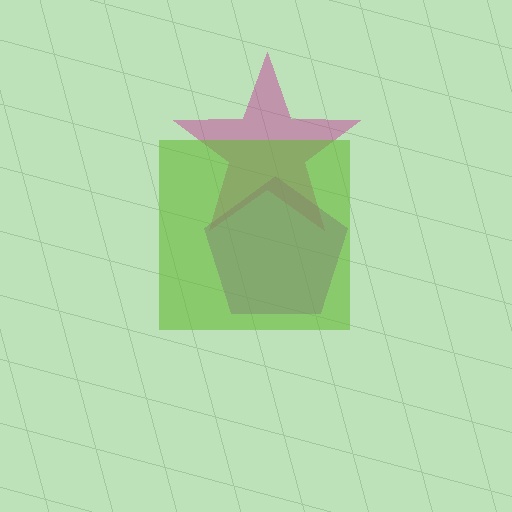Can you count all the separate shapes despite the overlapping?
Yes, there are 3 separate shapes.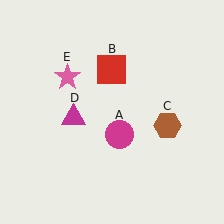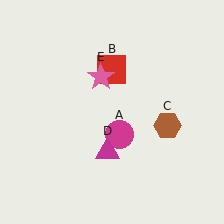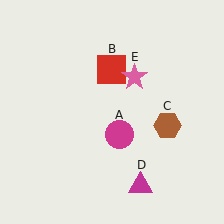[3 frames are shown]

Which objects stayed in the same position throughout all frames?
Magenta circle (object A) and red square (object B) and brown hexagon (object C) remained stationary.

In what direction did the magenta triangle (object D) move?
The magenta triangle (object D) moved down and to the right.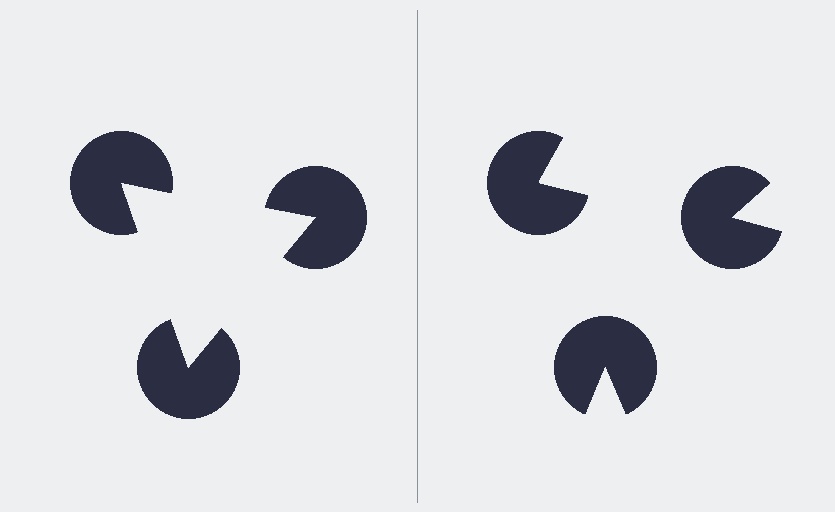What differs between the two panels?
The pac-man discs are positioned identically on both sides; only the wedge orientations differ. On the left they align to a triangle; on the right they are misaligned.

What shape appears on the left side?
An illusory triangle.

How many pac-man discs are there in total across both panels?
6 — 3 on each side.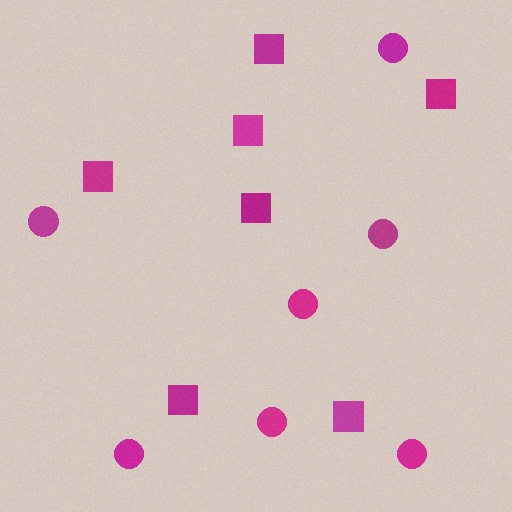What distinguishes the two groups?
There are 2 groups: one group of circles (7) and one group of squares (7).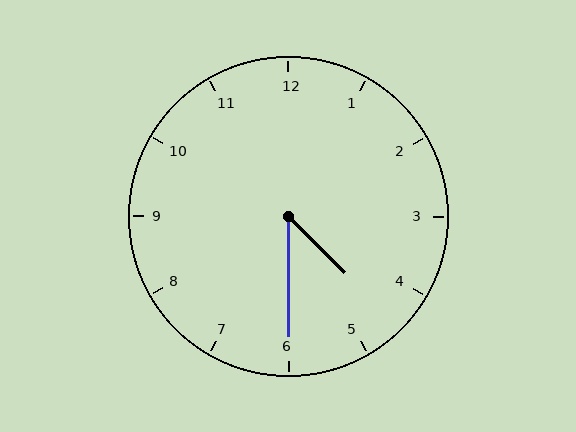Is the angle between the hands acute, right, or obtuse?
It is acute.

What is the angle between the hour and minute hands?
Approximately 45 degrees.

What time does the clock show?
4:30.